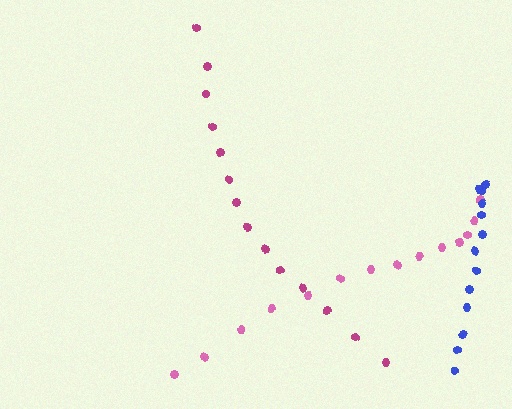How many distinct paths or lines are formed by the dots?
There are 3 distinct paths.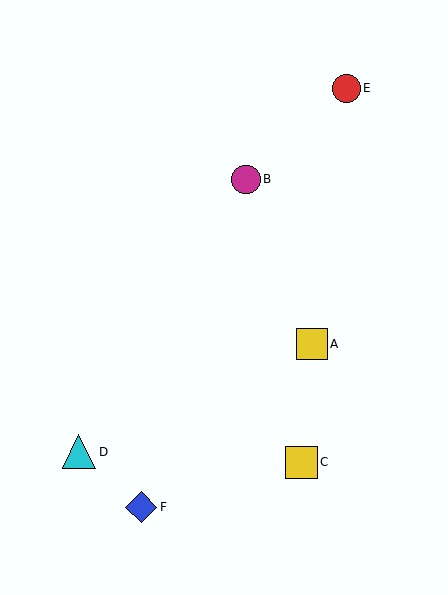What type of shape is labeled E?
Shape E is a red circle.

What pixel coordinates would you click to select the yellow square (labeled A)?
Click at (312, 344) to select the yellow square A.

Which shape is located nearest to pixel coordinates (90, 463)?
The cyan triangle (labeled D) at (79, 452) is nearest to that location.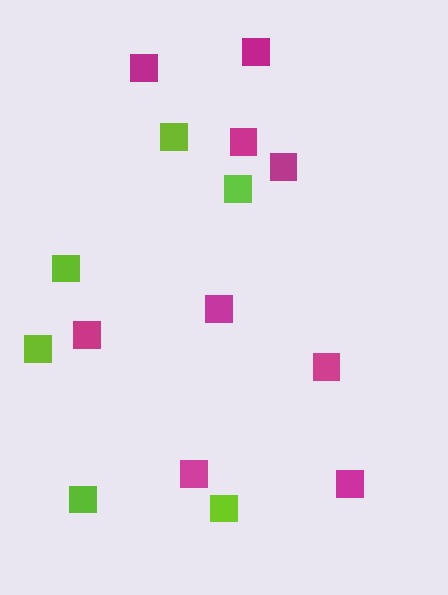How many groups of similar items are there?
There are 2 groups: one group of magenta squares (9) and one group of lime squares (6).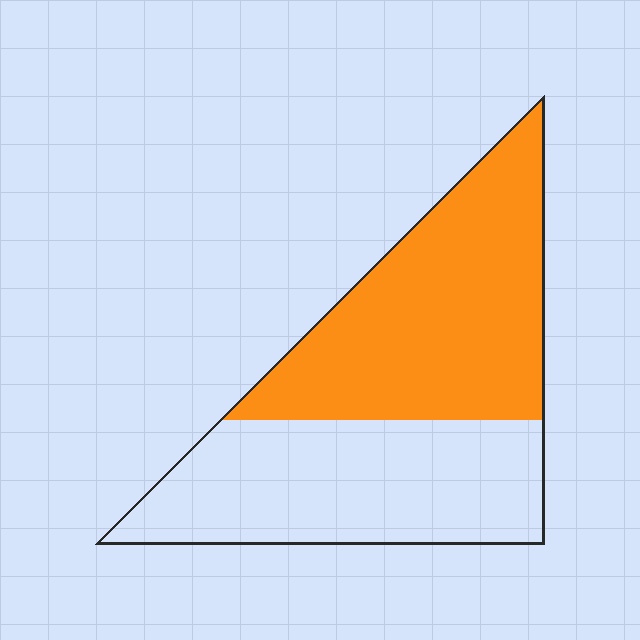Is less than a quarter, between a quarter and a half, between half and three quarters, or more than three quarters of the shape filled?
Between half and three quarters.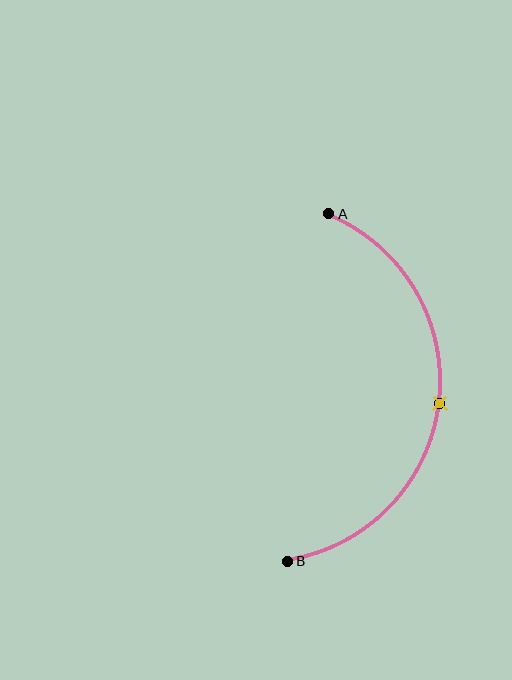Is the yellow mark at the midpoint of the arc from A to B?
Yes. The yellow mark lies on the arc at equal arc-length from both A and B — it is the arc midpoint.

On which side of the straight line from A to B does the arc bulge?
The arc bulges to the right of the straight line connecting A and B.